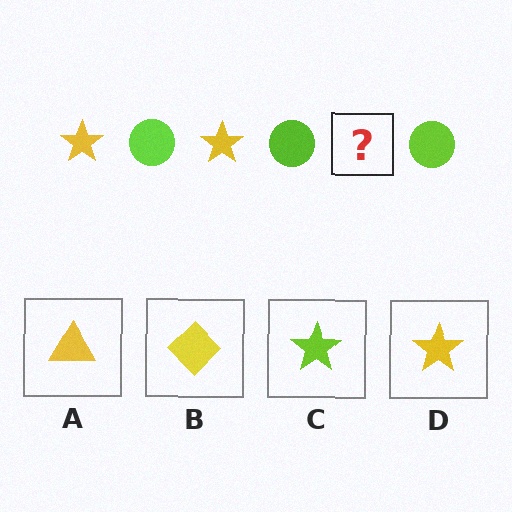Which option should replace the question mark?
Option D.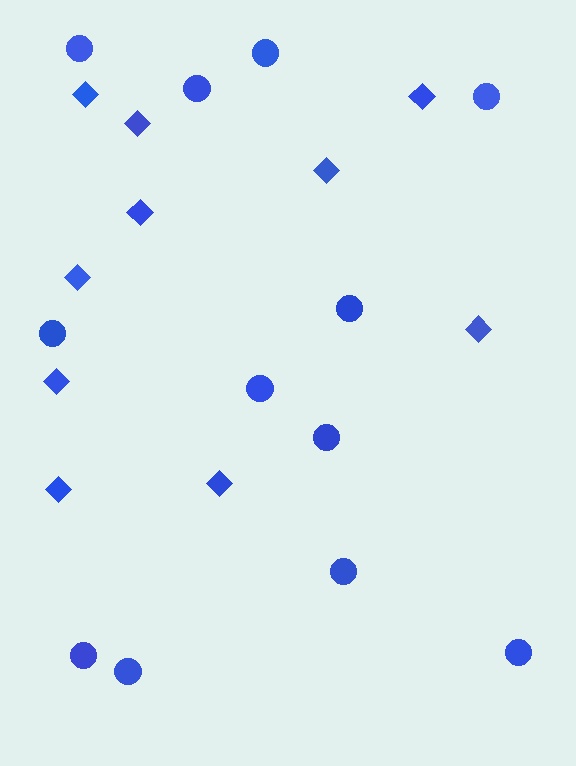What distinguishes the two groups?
There are 2 groups: one group of circles (12) and one group of diamonds (10).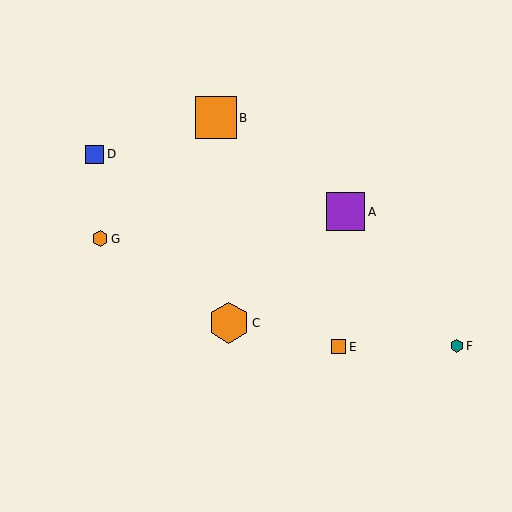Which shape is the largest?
The orange square (labeled B) is the largest.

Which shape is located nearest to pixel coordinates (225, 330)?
The orange hexagon (labeled C) at (229, 323) is nearest to that location.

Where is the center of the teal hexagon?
The center of the teal hexagon is at (457, 346).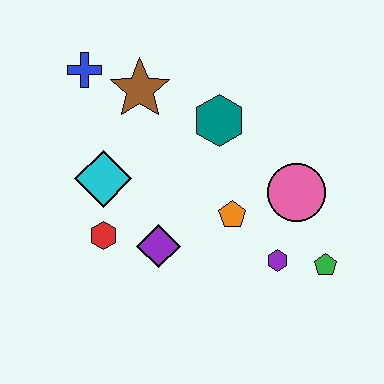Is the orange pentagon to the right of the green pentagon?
No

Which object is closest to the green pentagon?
The purple hexagon is closest to the green pentagon.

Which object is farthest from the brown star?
The green pentagon is farthest from the brown star.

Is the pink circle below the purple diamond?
No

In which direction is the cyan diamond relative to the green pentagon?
The cyan diamond is to the left of the green pentagon.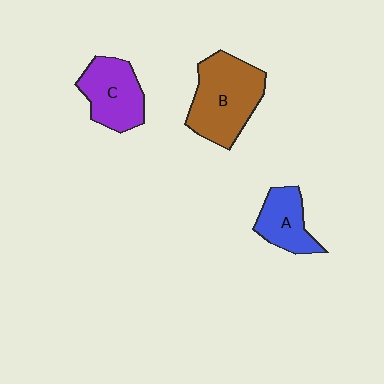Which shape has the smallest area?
Shape A (blue).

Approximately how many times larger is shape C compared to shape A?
Approximately 1.3 times.